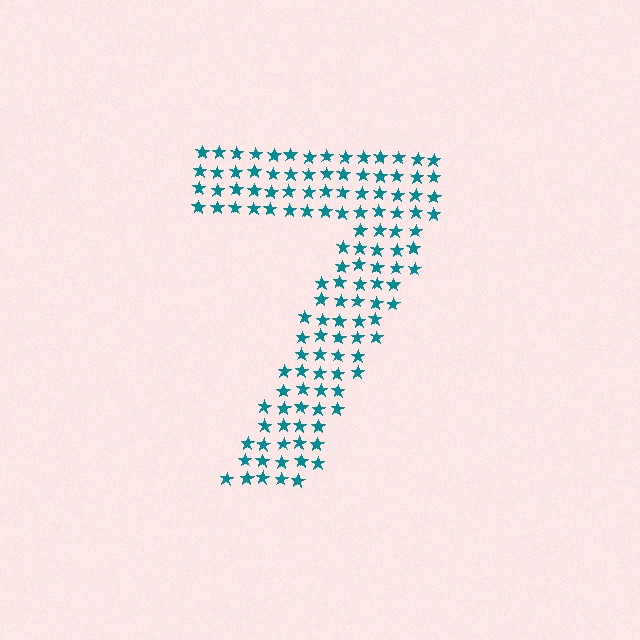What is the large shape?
The large shape is the digit 7.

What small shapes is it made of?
It is made of small stars.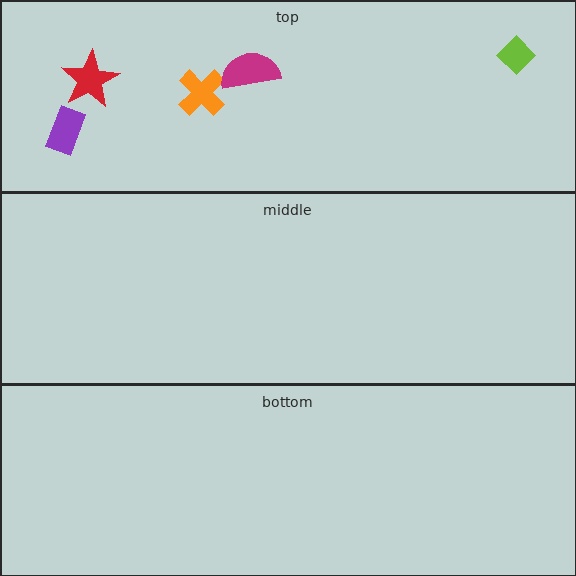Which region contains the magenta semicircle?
The top region.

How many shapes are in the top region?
5.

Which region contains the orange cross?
The top region.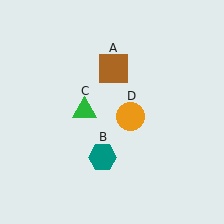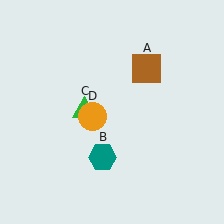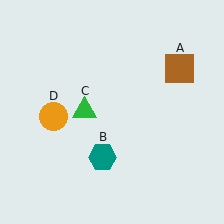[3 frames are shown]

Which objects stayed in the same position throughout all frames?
Teal hexagon (object B) and green triangle (object C) remained stationary.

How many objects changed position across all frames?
2 objects changed position: brown square (object A), orange circle (object D).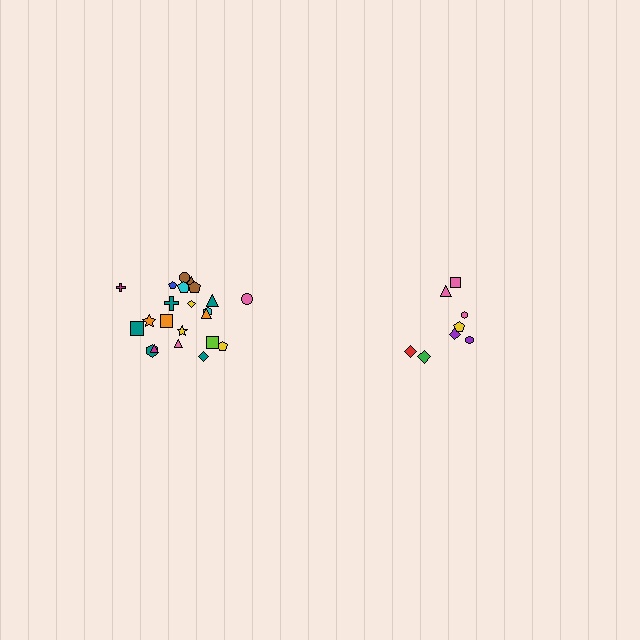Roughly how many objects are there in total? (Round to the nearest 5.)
Roughly 30 objects in total.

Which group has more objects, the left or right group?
The left group.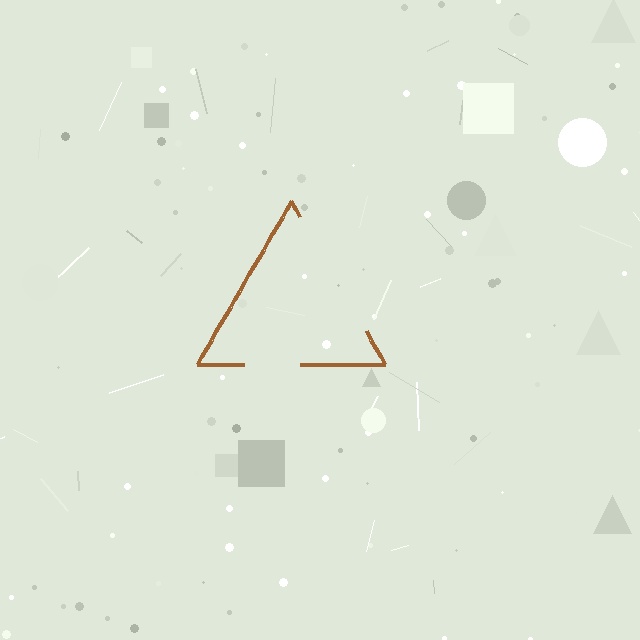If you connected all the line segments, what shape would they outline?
They would outline a triangle.